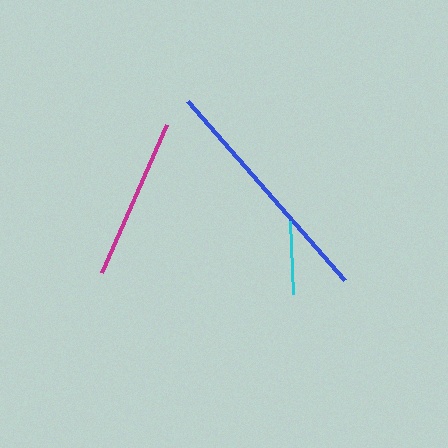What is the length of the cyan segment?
The cyan segment is approximately 74 pixels long.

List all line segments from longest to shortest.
From longest to shortest: blue, magenta, cyan.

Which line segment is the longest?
The blue line is the longest at approximately 238 pixels.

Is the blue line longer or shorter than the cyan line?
The blue line is longer than the cyan line.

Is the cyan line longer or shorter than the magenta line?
The magenta line is longer than the cyan line.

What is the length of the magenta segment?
The magenta segment is approximately 161 pixels long.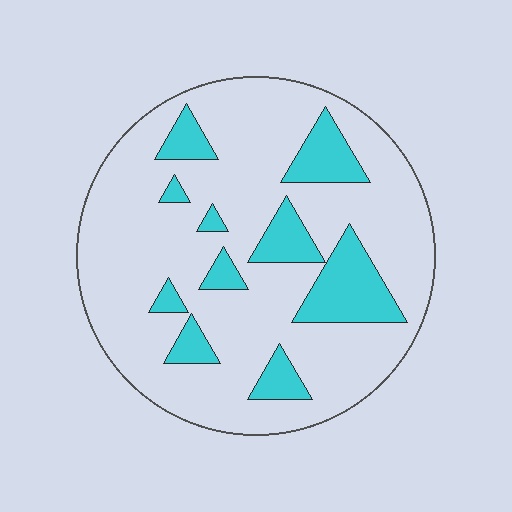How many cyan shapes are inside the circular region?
10.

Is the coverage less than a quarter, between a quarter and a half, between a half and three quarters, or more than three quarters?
Less than a quarter.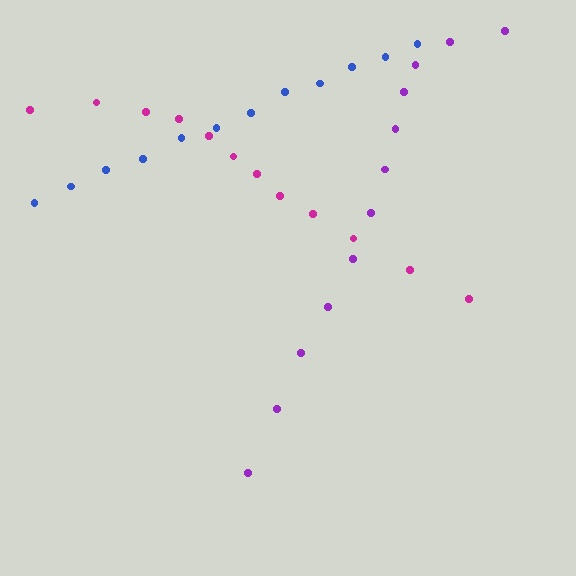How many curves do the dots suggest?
There are 3 distinct paths.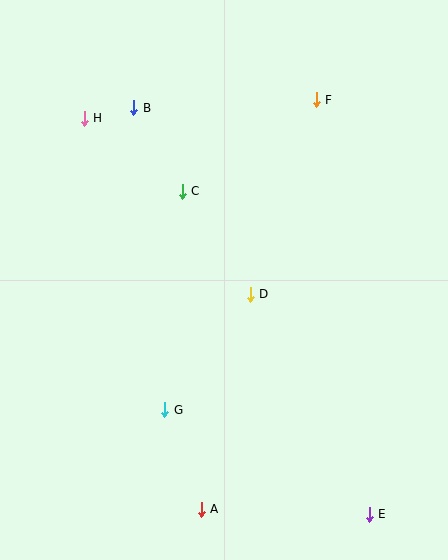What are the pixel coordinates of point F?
Point F is at (316, 100).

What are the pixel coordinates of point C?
Point C is at (182, 191).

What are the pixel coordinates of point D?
Point D is at (250, 294).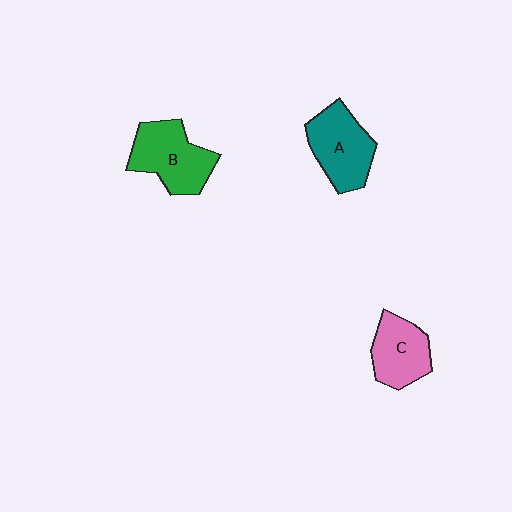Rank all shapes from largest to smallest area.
From largest to smallest: B (green), A (teal), C (pink).